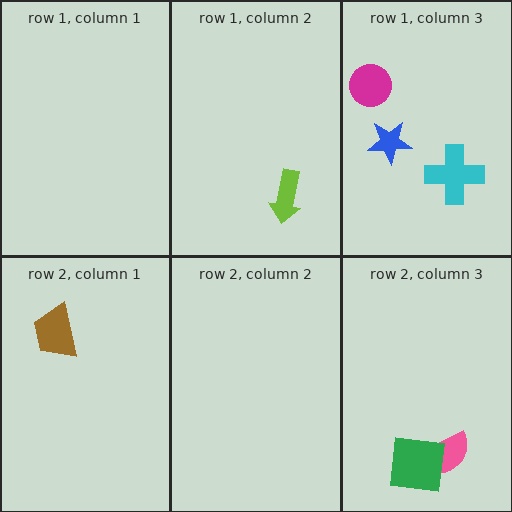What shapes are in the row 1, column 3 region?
The blue star, the magenta circle, the cyan cross.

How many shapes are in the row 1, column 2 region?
1.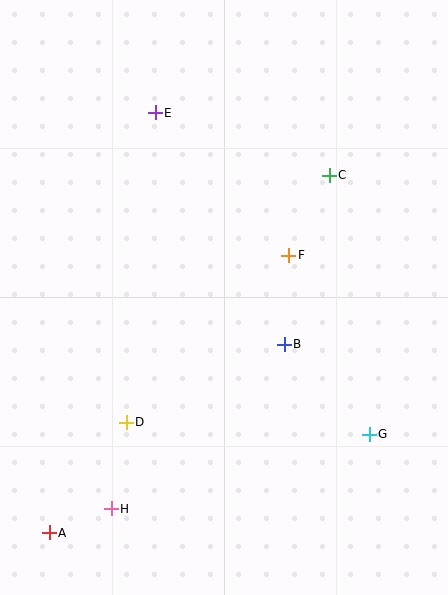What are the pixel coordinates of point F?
Point F is at (288, 255).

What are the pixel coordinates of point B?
Point B is at (284, 344).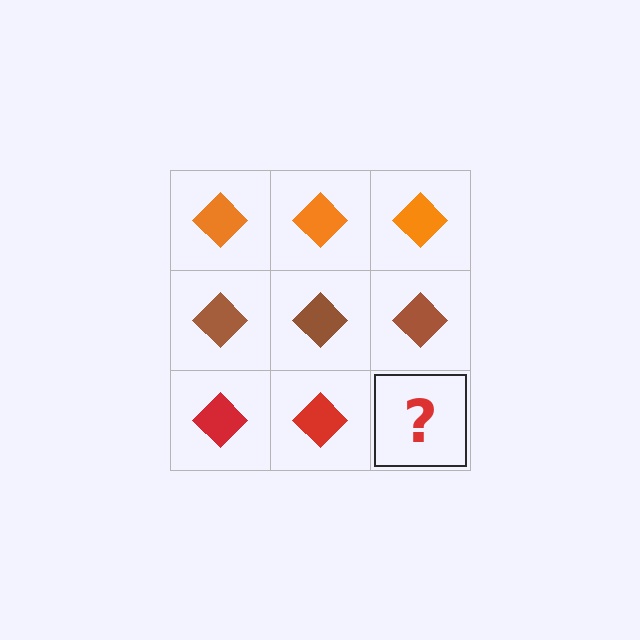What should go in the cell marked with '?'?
The missing cell should contain a red diamond.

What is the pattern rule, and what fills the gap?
The rule is that each row has a consistent color. The gap should be filled with a red diamond.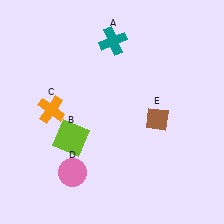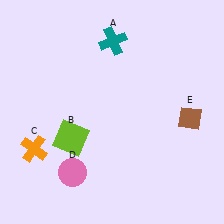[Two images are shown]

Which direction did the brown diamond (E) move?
The brown diamond (E) moved right.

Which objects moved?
The objects that moved are: the orange cross (C), the brown diamond (E).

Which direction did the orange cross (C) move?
The orange cross (C) moved down.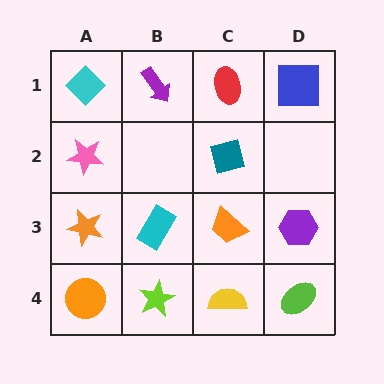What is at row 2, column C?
A teal diamond.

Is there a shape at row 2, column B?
No, that cell is empty.